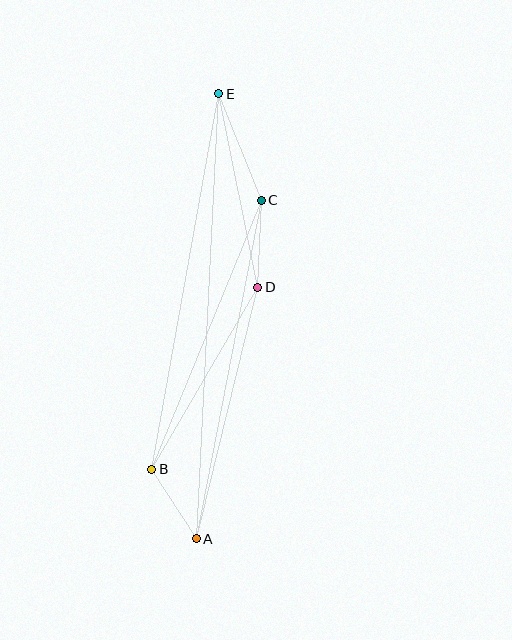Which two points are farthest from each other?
Points A and E are farthest from each other.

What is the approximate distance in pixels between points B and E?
The distance between B and E is approximately 382 pixels.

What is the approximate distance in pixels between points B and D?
The distance between B and D is approximately 211 pixels.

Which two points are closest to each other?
Points A and B are closest to each other.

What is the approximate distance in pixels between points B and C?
The distance between B and C is approximately 290 pixels.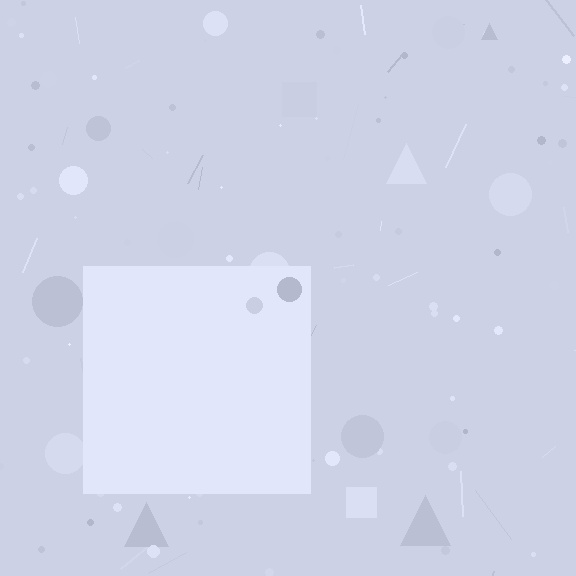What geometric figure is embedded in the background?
A square is embedded in the background.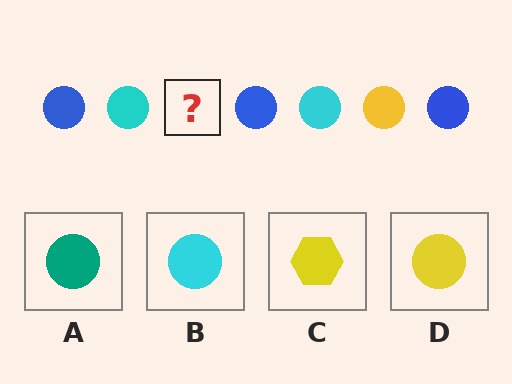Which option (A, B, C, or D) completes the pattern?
D.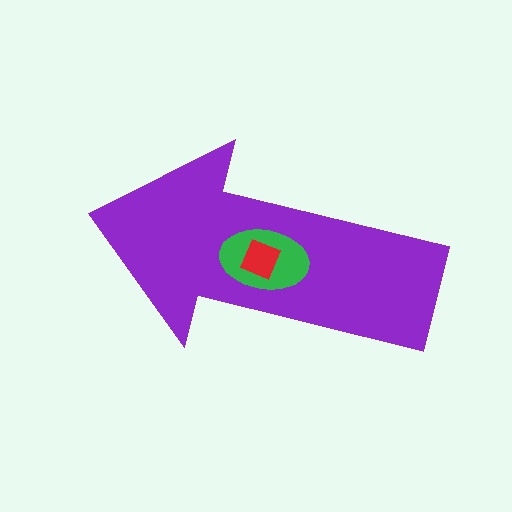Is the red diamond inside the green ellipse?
Yes.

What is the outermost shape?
The purple arrow.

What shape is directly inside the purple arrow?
The green ellipse.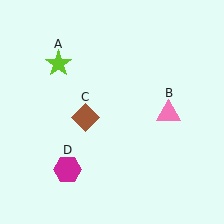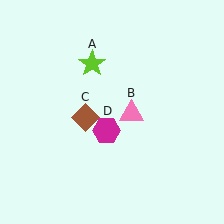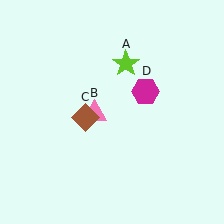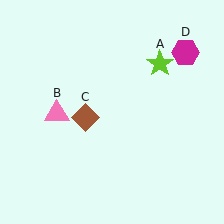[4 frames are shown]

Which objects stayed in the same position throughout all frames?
Brown diamond (object C) remained stationary.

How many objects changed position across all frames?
3 objects changed position: lime star (object A), pink triangle (object B), magenta hexagon (object D).